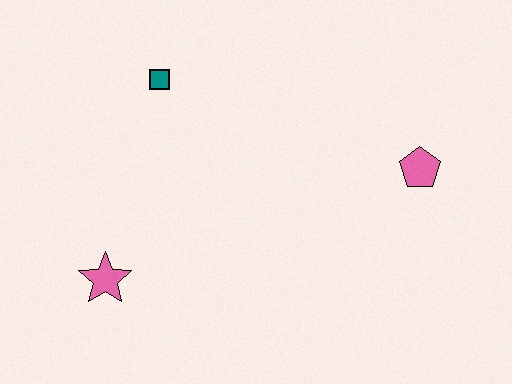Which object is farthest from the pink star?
The pink pentagon is farthest from the pink star.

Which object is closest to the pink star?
The teal square is closest to the pink star.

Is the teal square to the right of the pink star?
Yes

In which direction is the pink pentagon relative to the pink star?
The pink pentagon is to the right of the pink star.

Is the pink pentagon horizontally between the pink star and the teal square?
No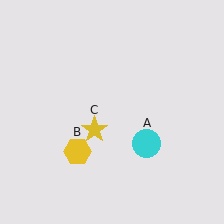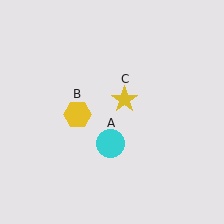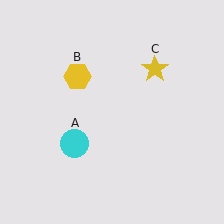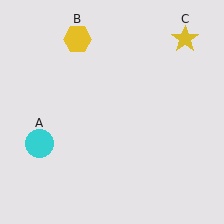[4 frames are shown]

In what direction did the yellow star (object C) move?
The yellow star (object C) moved up and to the right.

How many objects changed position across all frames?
3 objects changed position: cyan circle (object A), yellow hexagon (object B), yellow star (object C).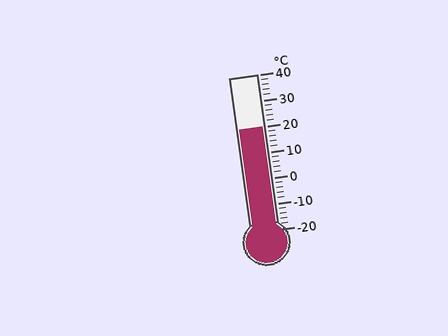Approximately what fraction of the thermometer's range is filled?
The thermometer is filled to approximately 65% of its range.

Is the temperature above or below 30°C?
The temperature is below 30°C.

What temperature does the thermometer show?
The thermometer shows approximately 20°C.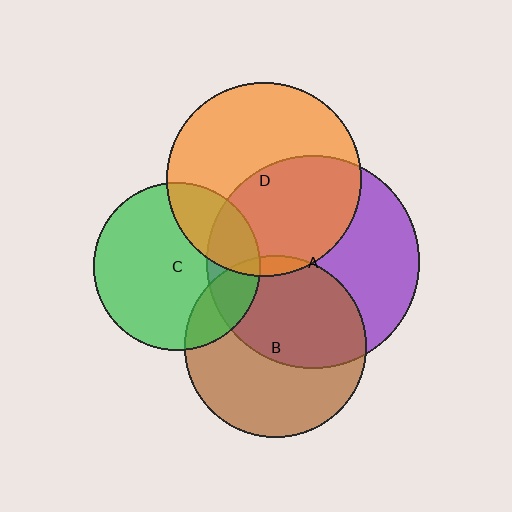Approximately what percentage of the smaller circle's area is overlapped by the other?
Approximately 20%.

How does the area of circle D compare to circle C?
Approximately 1.3 times.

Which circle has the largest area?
Circle A (purple).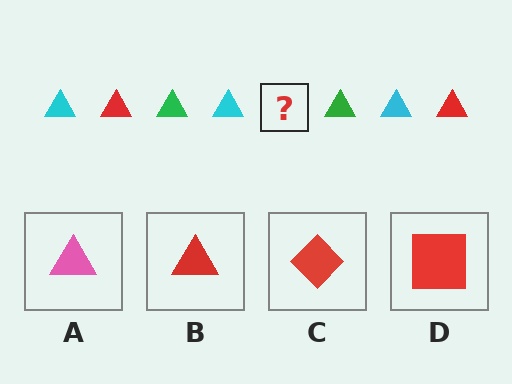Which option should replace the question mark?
Option B.